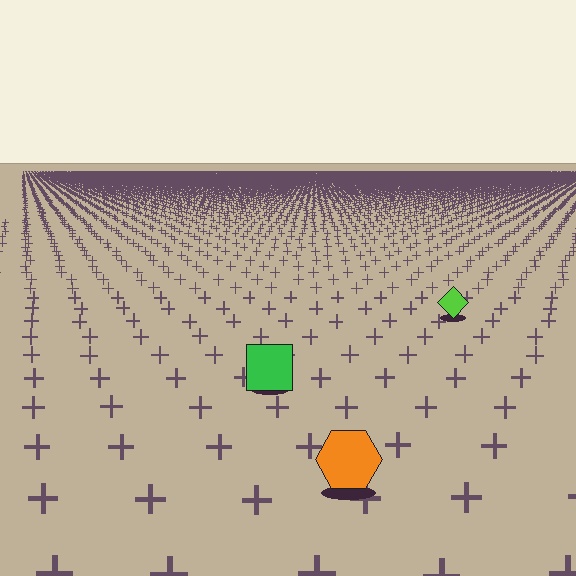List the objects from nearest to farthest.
From nearest to farthest: the orange hexagon, the green square, the lime diamond.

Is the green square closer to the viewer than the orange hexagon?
No. The orange hexagon is closer — you can tell from the texture gradient: the ground texture is coarser near it.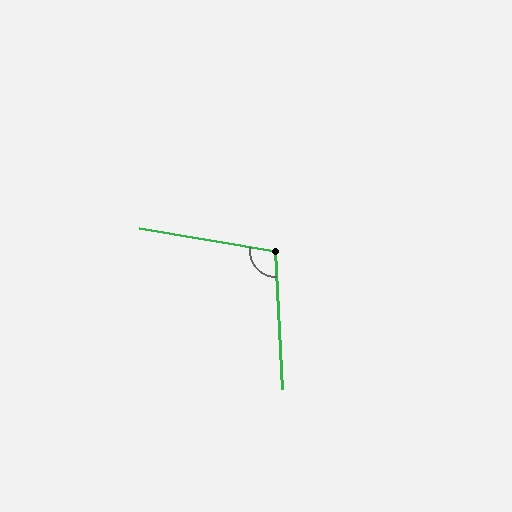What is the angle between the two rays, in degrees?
Approximately 102 degrees.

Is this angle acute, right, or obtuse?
It is obtuse.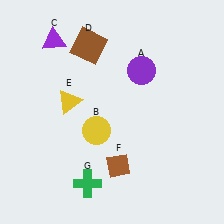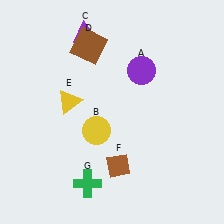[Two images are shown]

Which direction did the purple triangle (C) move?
The purple triangle (C) moved right.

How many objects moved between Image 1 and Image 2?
1 object moved between the two images.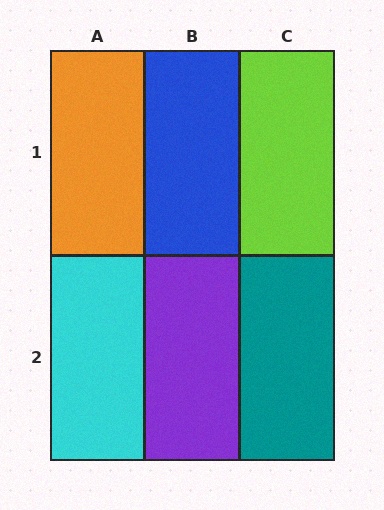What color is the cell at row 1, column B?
Blue.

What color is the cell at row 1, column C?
Lime.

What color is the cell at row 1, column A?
Orange.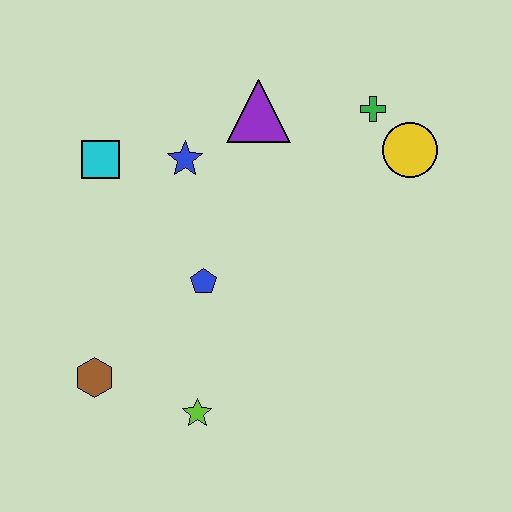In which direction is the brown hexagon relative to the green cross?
The brown hexagon is to the left of the green cross.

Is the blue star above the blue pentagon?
Yes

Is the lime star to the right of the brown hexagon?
Yes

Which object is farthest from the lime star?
The green cross is farthest from the lime star.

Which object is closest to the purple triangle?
The blue star is closest to the purple triangle.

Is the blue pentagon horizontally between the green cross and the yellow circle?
No